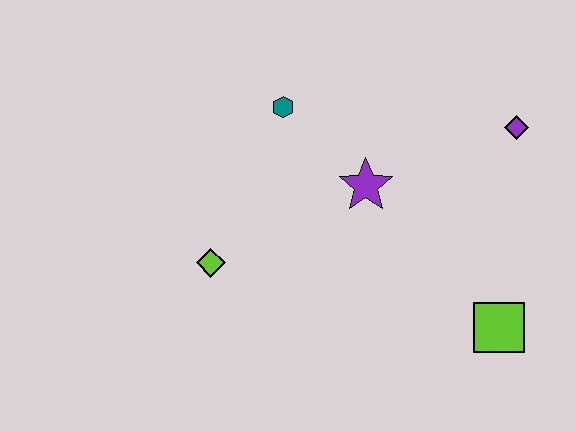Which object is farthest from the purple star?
The lime square is farthest from the purple star.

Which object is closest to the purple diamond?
The purple star is closest to the purple diamond.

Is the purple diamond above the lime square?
Yes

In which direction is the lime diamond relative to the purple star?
The lime diamond is to the left of the purple star.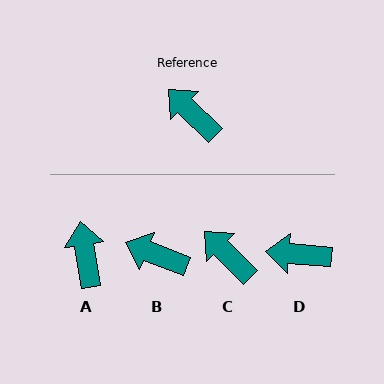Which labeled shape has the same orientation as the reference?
C.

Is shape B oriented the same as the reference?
No, it is off by about 23 degrees.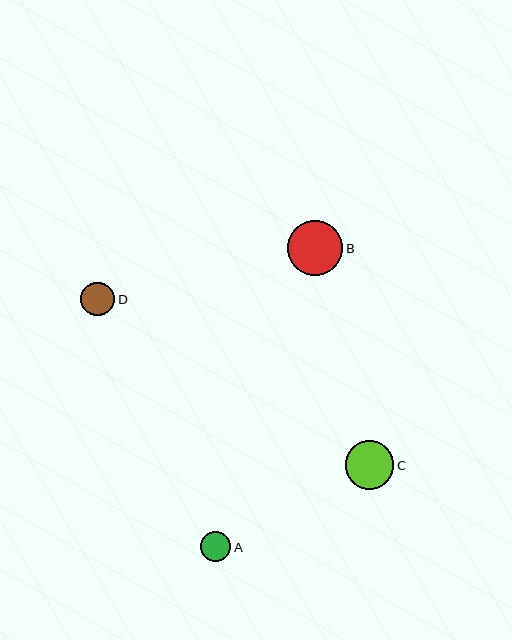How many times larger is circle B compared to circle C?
Circle B is approximately 1.1 times the size of circle C.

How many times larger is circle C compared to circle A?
Circle C is approximately 1.6 times the size of circle A.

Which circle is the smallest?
Circle A is the smallest with a size of approximately 30 pixels.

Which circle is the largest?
Circle B is the largest with a size of approximately 56 pixels.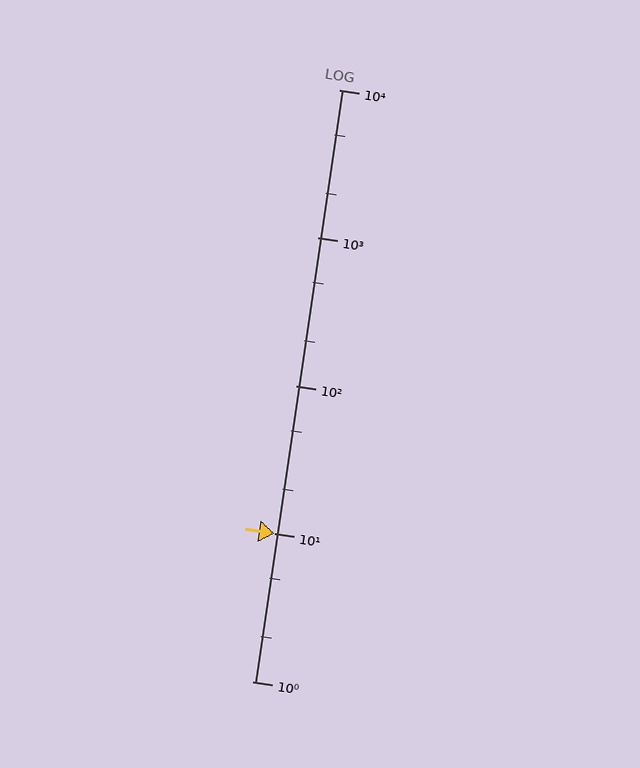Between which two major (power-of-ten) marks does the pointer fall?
The pointer is between 10 and 100.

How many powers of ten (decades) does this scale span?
The scale spans 4 decades, from 1 to 10000.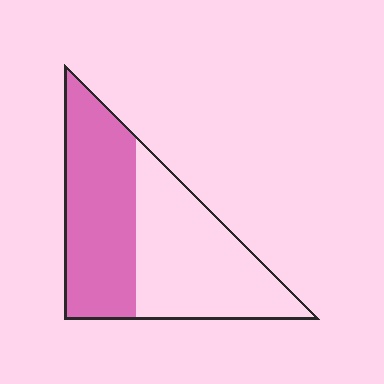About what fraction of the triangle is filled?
About one half (1/2).